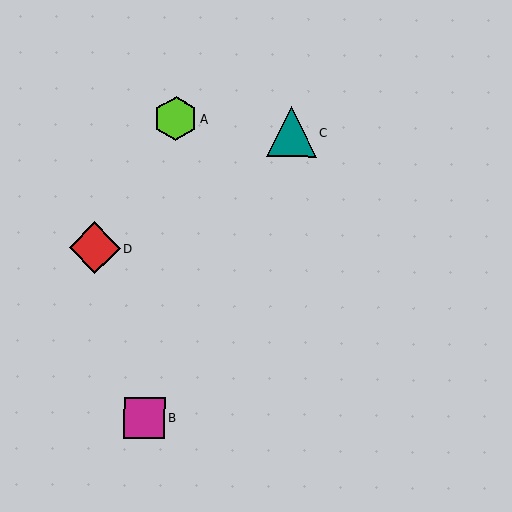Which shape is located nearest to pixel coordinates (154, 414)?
The magenta square (labeled B) at (144, 418) is nearest to that location.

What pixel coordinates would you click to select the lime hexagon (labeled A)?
Click at (176, 119) to select the lime hexagon A.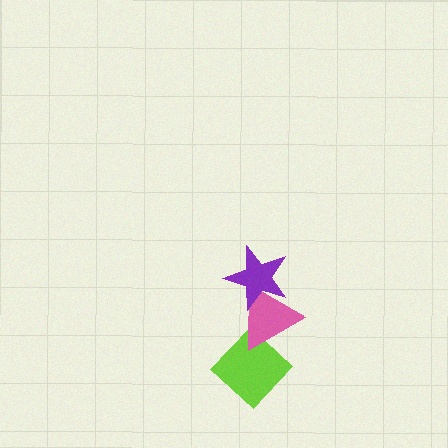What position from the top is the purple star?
The purple star is 1st from the top.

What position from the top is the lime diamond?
The lime diamond is 3rd from the top.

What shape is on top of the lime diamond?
The pink triangle is on top of the lime diamond.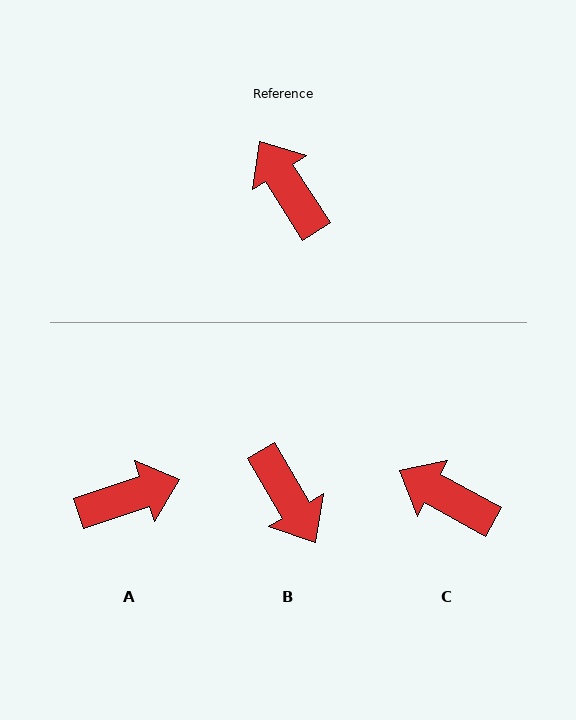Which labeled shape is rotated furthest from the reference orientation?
B, about 178 degrees away.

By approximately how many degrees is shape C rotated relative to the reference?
Approximately 29 degrees counter-clockwise.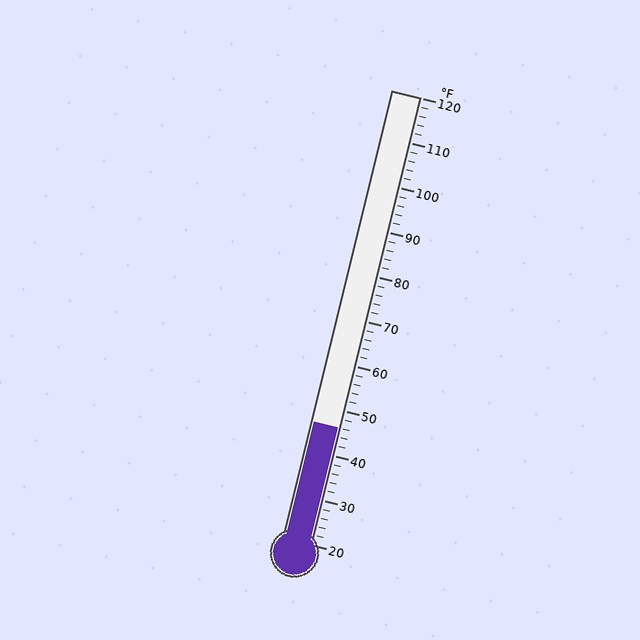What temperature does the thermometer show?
The thermometer shows approximately 46°F.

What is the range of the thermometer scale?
The thermometer scale ranges from 20°F to 120°F.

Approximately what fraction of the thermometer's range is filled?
The thermometer is filled to approximately 25% of its range.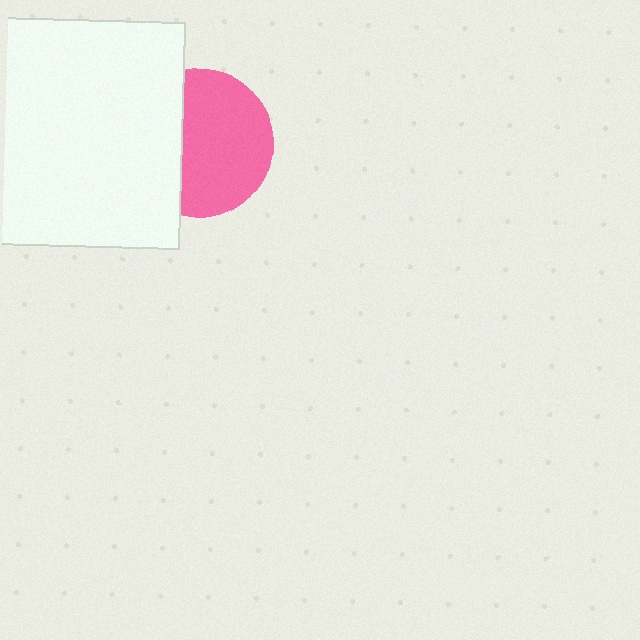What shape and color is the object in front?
The object in front is a white rectangle.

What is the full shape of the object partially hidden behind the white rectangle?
The partially hidden object is a pink circle.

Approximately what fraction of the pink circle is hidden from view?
Roughly 36% of the pink circle is hidden behind the white rectangle.